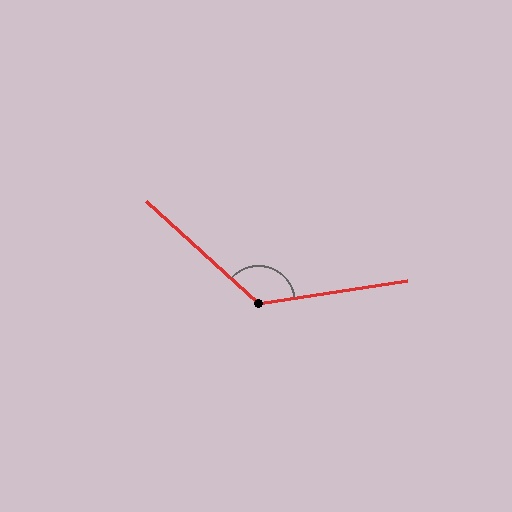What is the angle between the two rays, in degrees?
Approximately 129 degrees.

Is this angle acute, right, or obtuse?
It is obtuse.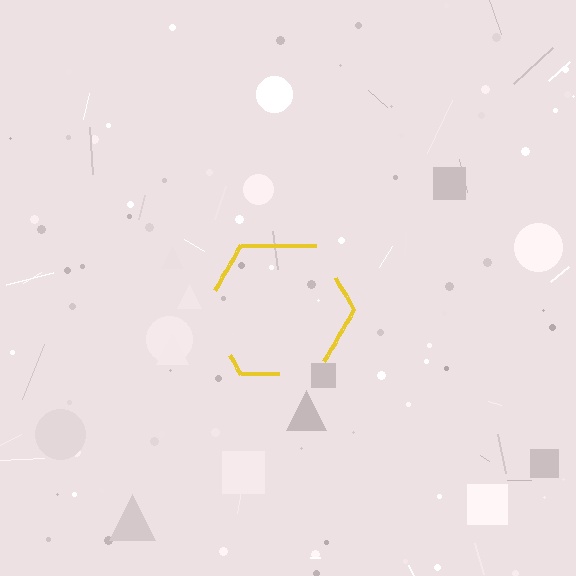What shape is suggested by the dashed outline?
The dashed outline suggests a hexagon.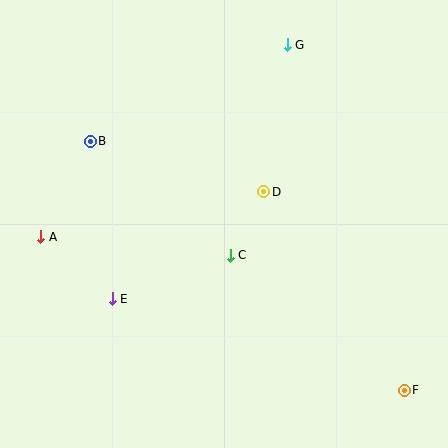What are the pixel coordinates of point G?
Point G is at (287, 45).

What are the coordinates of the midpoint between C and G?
The midpoint between C and G is at (259, 150).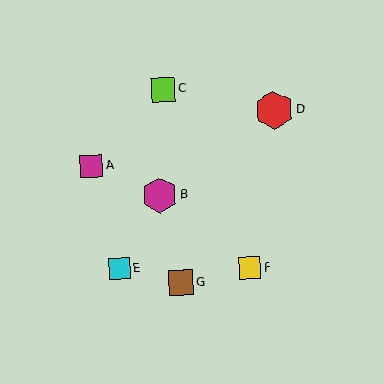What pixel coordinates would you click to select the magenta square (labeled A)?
Click at (91, 166) to select the magenta square A.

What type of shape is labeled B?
Shape B is a magenta hexagon.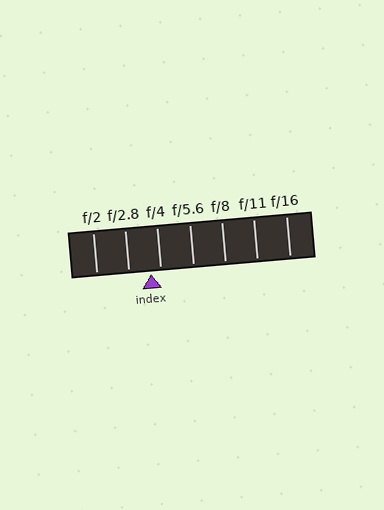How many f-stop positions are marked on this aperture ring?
There are 7 f-stop positions marked.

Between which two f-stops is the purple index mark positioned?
The index mark is between f/2.8 and f/4.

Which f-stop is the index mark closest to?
The index mark is closest to f/4.